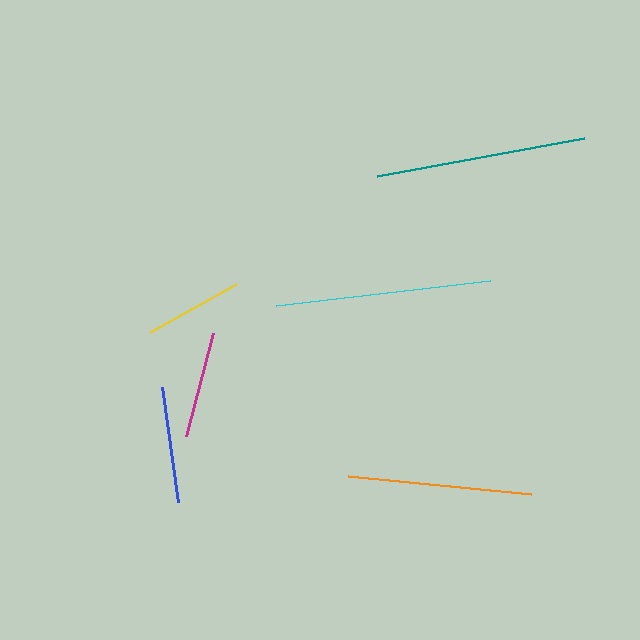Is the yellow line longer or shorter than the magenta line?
The magenta line is longer than the yellow line.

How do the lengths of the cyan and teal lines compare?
The cyan and teal lines are approximately the same length.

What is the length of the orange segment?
The orange segment is approximately 184 pixels long.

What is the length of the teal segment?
The teal segment is approximately 210 pixels long.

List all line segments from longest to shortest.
From longest to shortest: cyan, teal, orange, blue, magenta, yellow.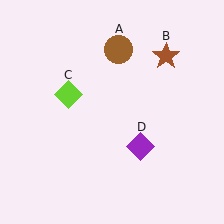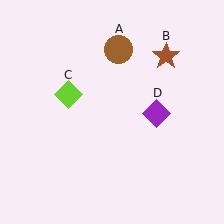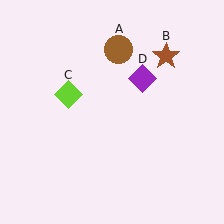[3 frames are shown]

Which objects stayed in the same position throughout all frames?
Brown circle (object A) and brown star (object B) and lime diamond (object C) remained stationary.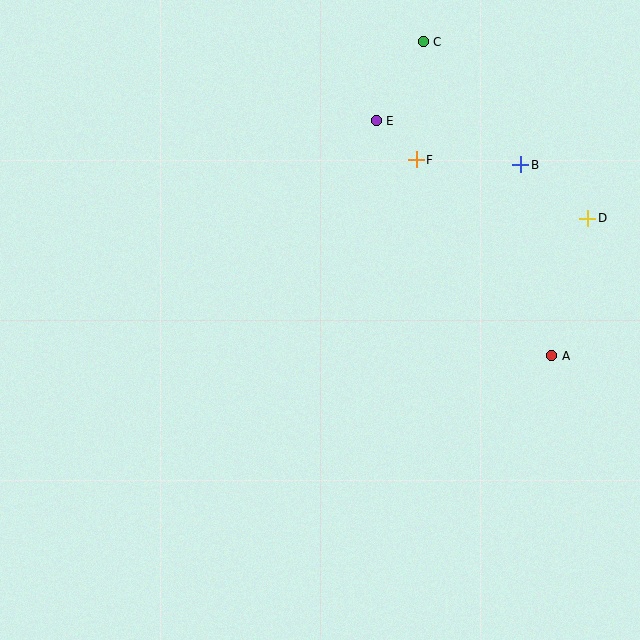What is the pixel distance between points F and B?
The distance between F and B is 104 pixels.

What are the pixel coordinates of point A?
Point A is at (552, 356).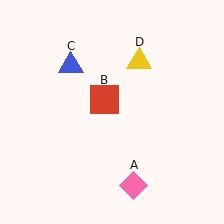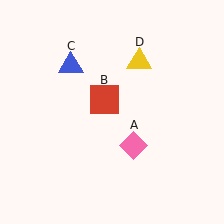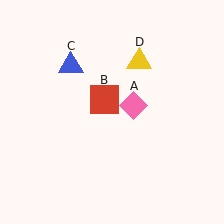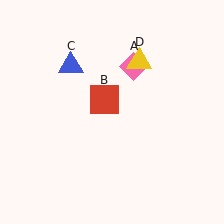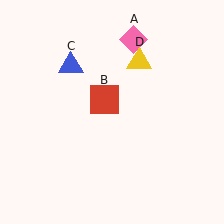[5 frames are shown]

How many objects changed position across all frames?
1 object changed position: pink diamond (object A).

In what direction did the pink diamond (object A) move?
The pink diamond (object A) moved up.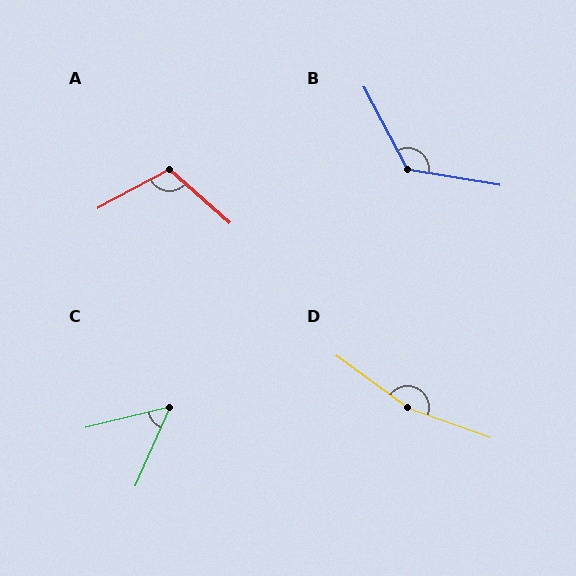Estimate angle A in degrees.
Approximately 110 degrees.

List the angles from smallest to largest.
C (53°), A (110°), B (127°), D (164°).